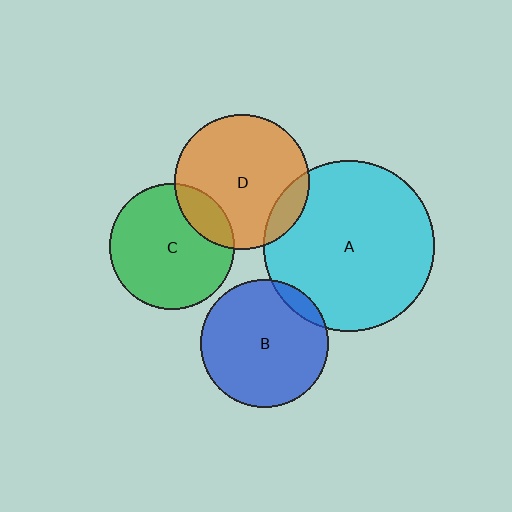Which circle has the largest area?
Circle A (cyan).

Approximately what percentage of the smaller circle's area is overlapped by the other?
Approximately 10%.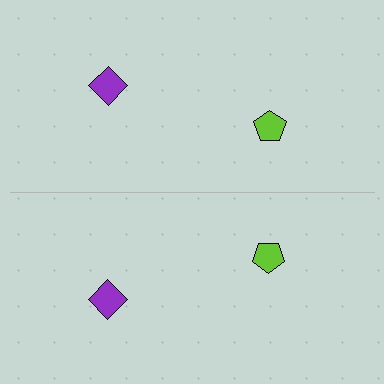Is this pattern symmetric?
Yes, this pattern has bilateral (reflection) symmetry.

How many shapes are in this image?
There are 4 shapes in this image.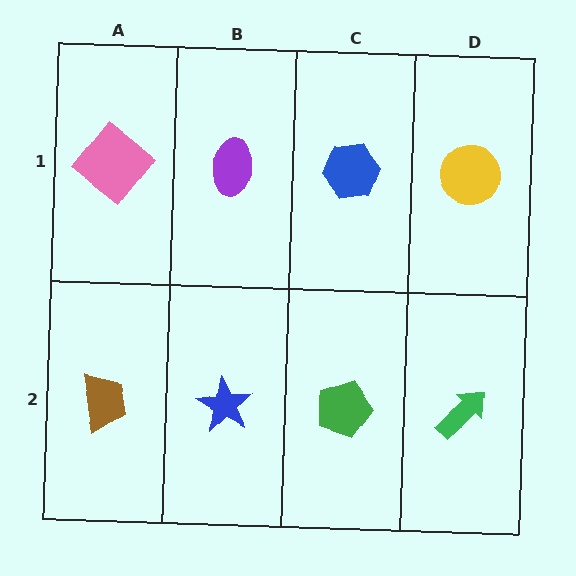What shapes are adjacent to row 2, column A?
A pink diamond (row 1, column A), a blue star (row 2, column B).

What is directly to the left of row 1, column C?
A purple ellipse.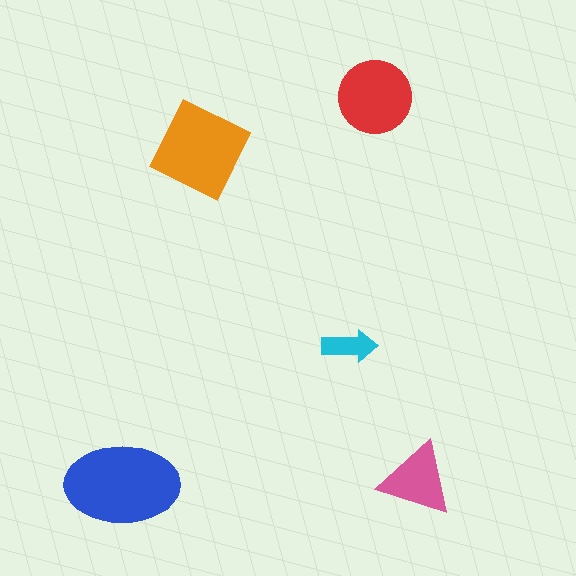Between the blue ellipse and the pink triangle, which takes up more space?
The blue ellipse.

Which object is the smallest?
The cyan arrow.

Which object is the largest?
The blue ellipse.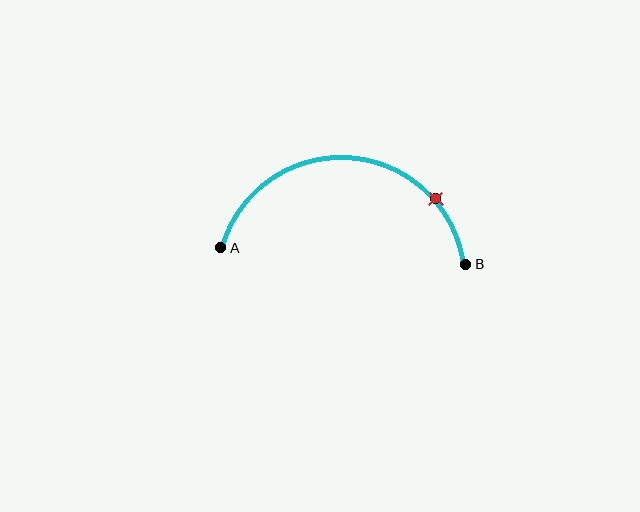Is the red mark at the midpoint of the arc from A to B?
No. The red mark lies on the arc but is closer to endpoint B. The arc midpoint would be at the point on the curve equidistant along the arc from both A and B.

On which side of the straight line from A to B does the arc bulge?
The arc bulges above the straight line connecting A and B.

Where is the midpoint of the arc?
The arc midpoint is the point on the curve farthest from the straight line joining A and B. It sits above that line.